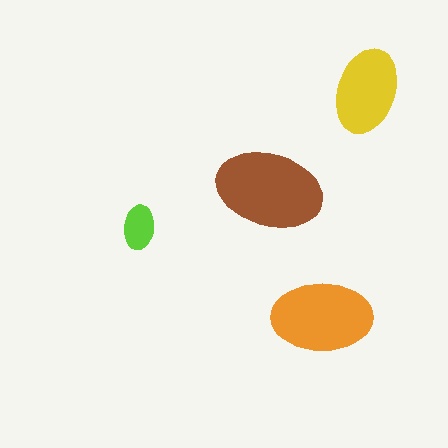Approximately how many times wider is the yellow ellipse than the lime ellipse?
About 2 times wider.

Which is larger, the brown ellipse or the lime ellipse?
The brown one.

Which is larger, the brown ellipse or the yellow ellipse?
The brown one.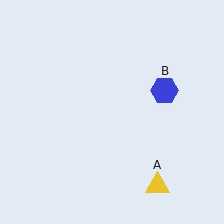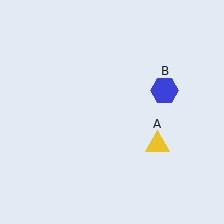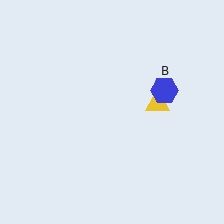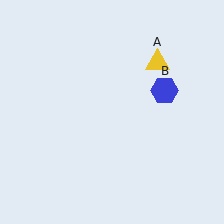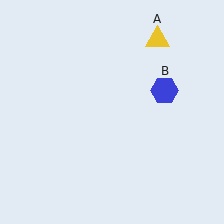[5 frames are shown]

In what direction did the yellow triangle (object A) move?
The yellow triangle (object A) moved up.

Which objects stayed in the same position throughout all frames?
Blue hexagon (object B) remained stationary.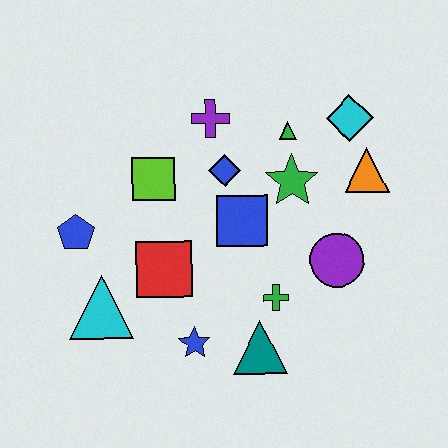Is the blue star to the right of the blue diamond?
No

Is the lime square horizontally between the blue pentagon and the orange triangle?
Yes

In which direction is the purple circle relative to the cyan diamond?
The purple circle is below the cyan diamond.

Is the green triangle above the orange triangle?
Yes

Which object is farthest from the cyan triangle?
The cyan diamond is farthest from the cyan triangle.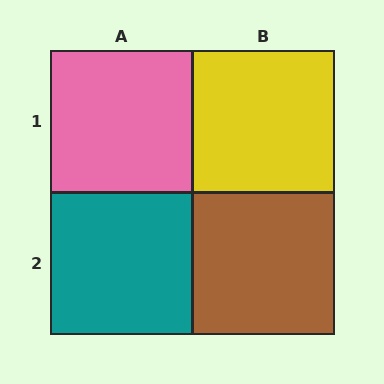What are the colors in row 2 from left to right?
Teal, brown.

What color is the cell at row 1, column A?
Pink.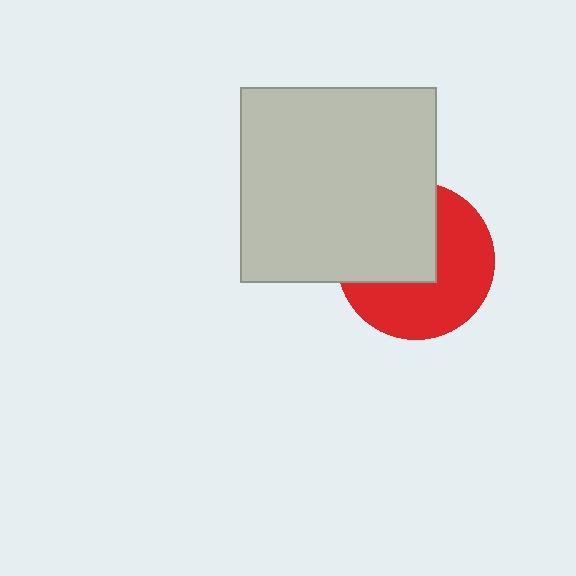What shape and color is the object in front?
The object in front is a light gray square.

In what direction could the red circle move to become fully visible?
The red circle could move toward the lower-right. That would shift it out from behind the light gray square entirely.